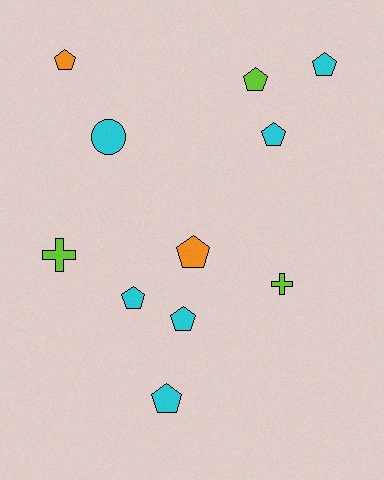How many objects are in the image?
There are 11 objects.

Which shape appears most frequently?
Pentagon, with 8 objects.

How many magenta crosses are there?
There are no magenta crosses.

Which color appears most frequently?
Cyan, with 6 objects.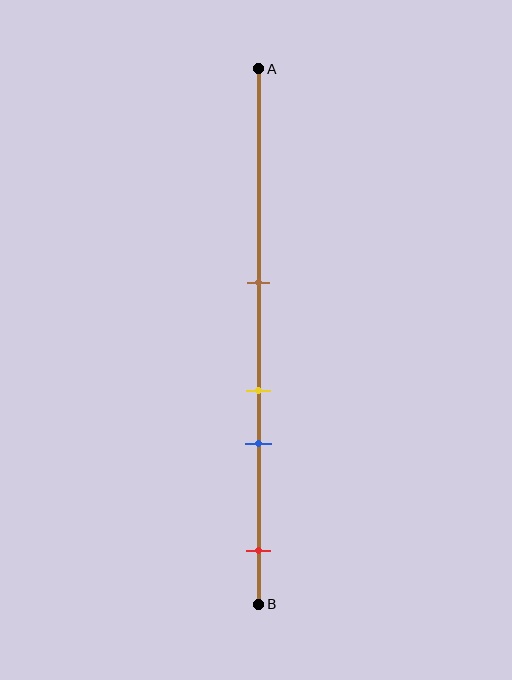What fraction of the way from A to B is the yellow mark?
The yellow mark is approximately 60% (0.6) of the way from A to B.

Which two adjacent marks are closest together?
The yellow and blue marks are the closest adjacent pair.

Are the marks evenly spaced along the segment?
No, the marks are not evenly spaced.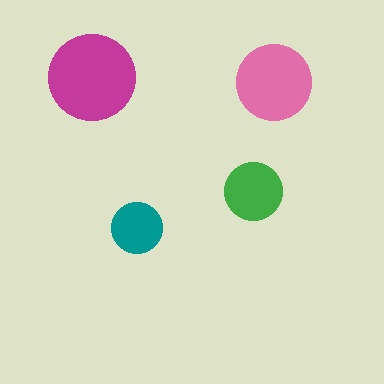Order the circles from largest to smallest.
the magenta one, the pink one, the green one, the teal one.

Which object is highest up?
The magenta circle is topmost.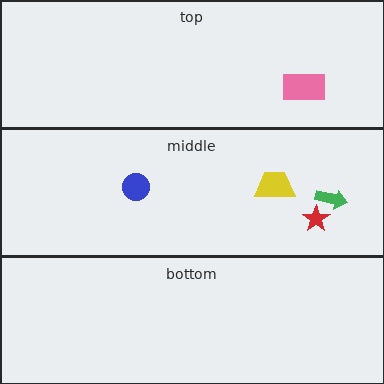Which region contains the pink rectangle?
The top region.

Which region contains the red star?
The middle region.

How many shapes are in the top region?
1.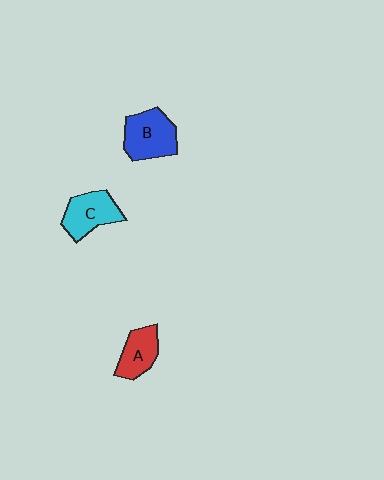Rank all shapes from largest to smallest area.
From largest to smallest: B (blue), C (cyan), A (red).